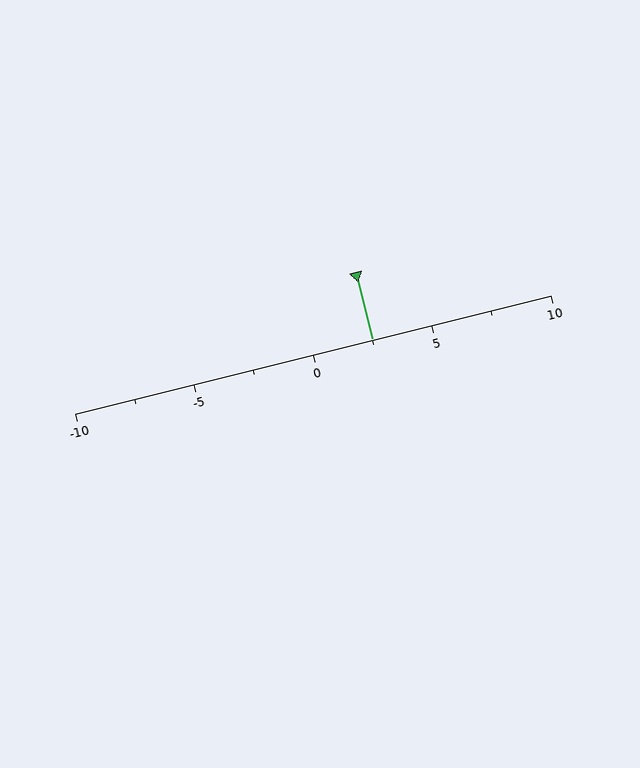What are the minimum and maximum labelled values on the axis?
The axis runs from -10 to 10.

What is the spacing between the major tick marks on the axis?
The major ticks are spaced 5 apart.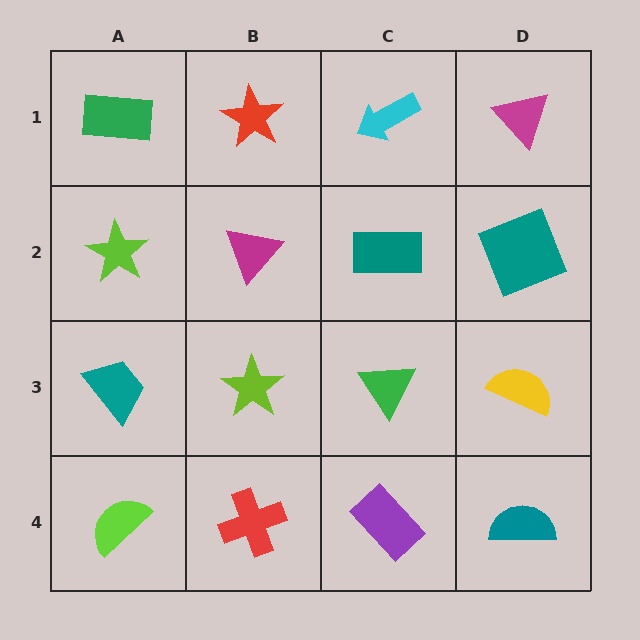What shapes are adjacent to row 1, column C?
A teal rectangle (row 2, column C), a red star (row 1, column B), a magenta triangle (row 1, column D).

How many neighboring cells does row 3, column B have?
4.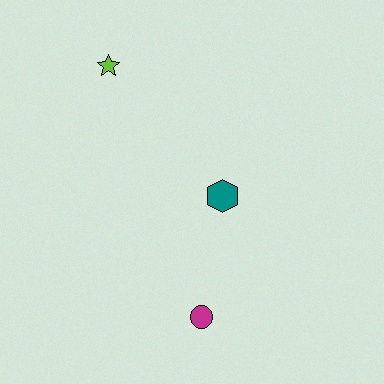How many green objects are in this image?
There are no green objects.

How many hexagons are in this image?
There is 1 hexagon.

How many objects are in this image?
There are 3 objects.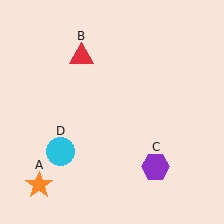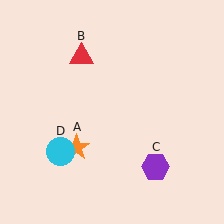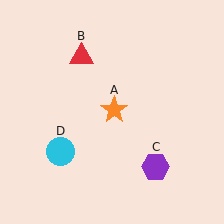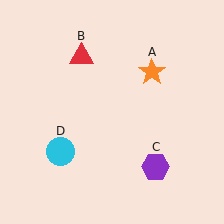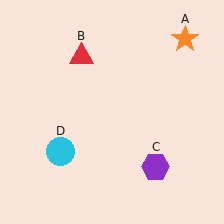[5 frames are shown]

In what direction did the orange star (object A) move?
The orange star (object A) moved up and to the right.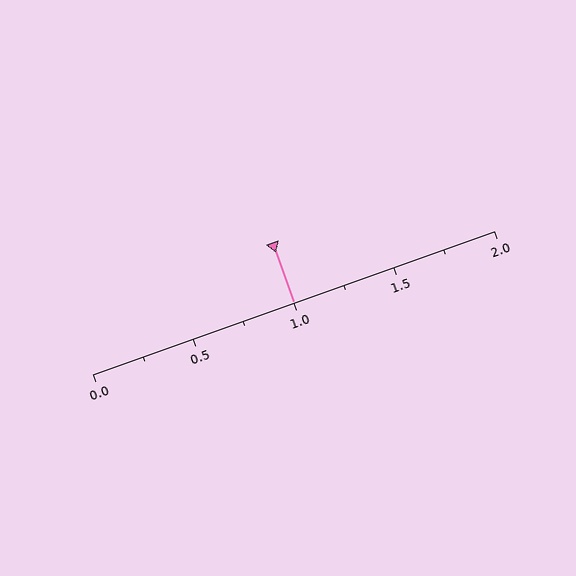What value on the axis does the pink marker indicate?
The marker indicates approximately 1.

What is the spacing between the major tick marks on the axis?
The major ticks are spaced 0.5 apart.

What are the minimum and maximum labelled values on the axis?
The axis runs from 0.0 to 2.0.